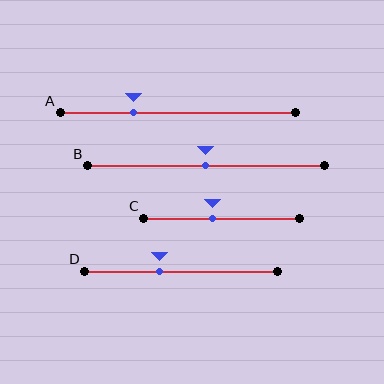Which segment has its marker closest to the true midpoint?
Segment B has its marker closest to the true midpoint.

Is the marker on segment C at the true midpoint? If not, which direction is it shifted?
No, the marker on segment C is shifted to the left by about 6% of the segment length.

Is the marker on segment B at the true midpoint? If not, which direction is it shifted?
Yes, the marker on segment B is at the true midpoint.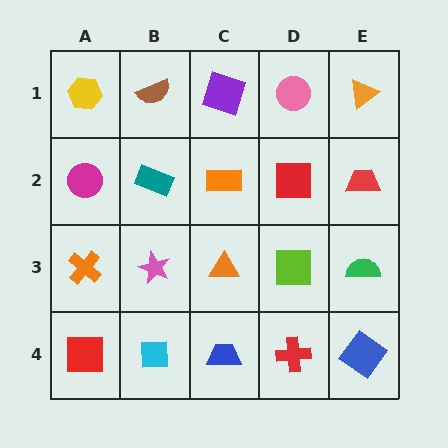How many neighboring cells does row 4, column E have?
2.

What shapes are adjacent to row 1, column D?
A red square (row 2, column D), a purple square (row 1, column C), an orange triangle (row 1, column E).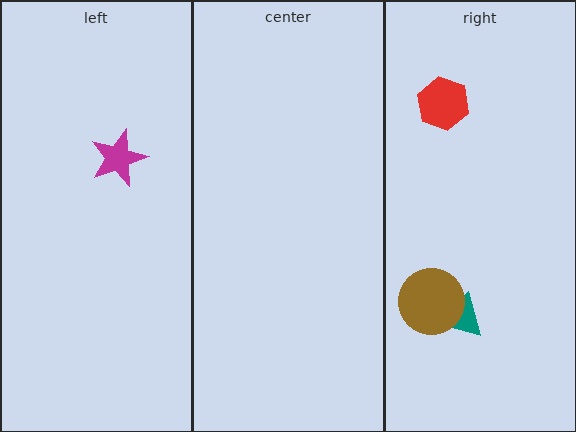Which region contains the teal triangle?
The right region.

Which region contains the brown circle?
The right region.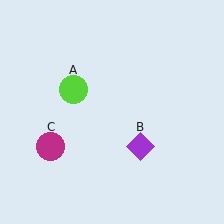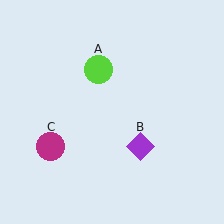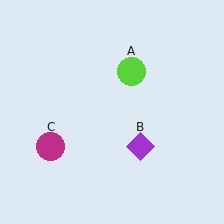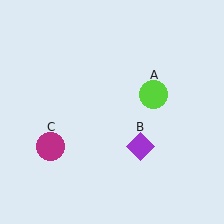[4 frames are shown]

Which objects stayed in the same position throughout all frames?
Purple diamond (object B) and magenta circle (object C) remained stationary.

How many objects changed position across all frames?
1 object changed position: lime circle (object A).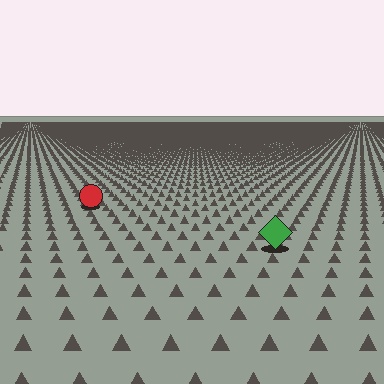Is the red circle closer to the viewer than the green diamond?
No. The green diamond is closer — you can tell from the texture gradient: the ground texture is coarser near it.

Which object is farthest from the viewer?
The red circle is farthest from the viewer. It appears smaller and the ground texture around it is denser.